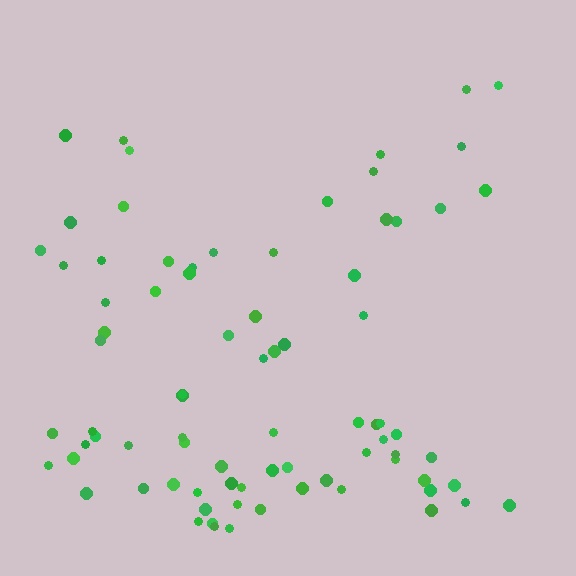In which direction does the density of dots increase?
From top to bottom, with the bottom side densest.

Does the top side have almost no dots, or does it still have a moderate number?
Still a moderate number, just noticeably fewer than the bottom.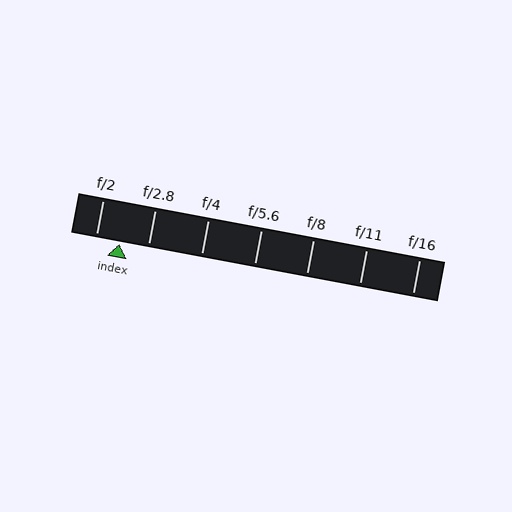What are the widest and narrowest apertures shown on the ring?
The widest aperture shown is f/2 and the narrowest is f/16.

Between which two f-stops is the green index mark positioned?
The index mark is between f/2 and f/2.8.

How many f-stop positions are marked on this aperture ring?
There are 7 f-stop positions marked.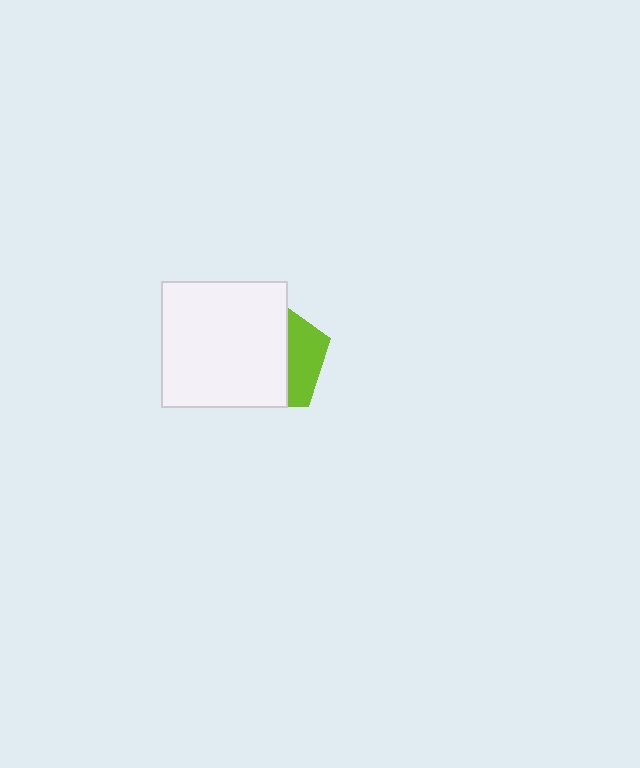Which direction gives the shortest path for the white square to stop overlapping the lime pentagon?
Moving left gives the shortest separation.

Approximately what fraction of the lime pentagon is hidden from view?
Roughly 67% of the lime pentagon is hidden behind the white square.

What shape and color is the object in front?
The object in front is a white square.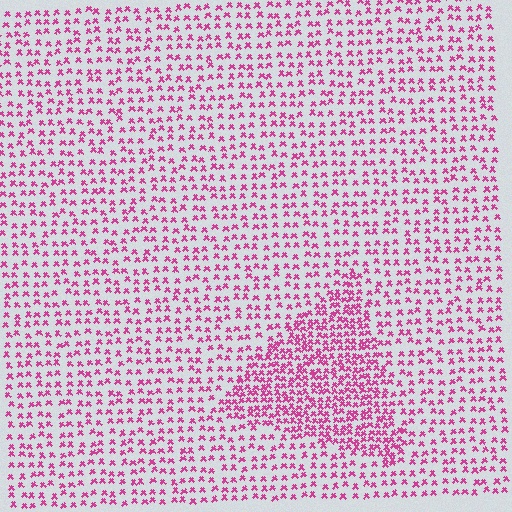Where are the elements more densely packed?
The elements are more densely packed inside the triangle boundary.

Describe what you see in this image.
The image contains small magenta elements arranged at two different densities. A triangle-shaped region is visible where the elements are more densely packed than the surrounding area.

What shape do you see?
I see a triangle.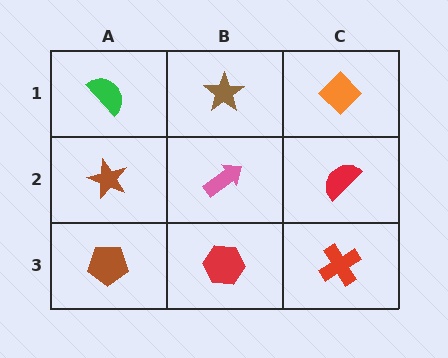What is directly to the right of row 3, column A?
A red hexagon.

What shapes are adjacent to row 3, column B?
A pink arrow (row 2, column B), a brown pentagon (row 3, column A), a red cross (row 3, column C).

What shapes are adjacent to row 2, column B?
A brown star (row 1, column B), a red hexagon (row 3, column B), a brown star (row 2, column A), a red semicircle (row 2, column C).